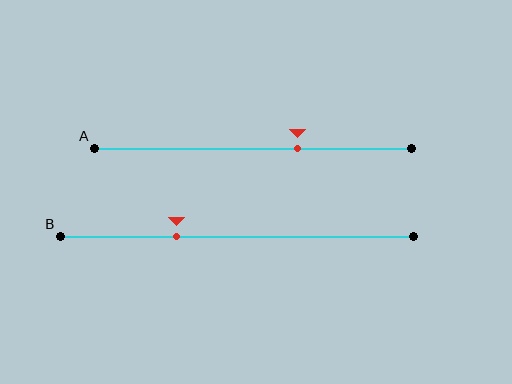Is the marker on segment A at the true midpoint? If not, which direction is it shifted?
No, the marker on segment A is shifted to the right by about 14% of the segment length.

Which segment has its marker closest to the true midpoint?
Segment A has its marker closest to the true midpoint.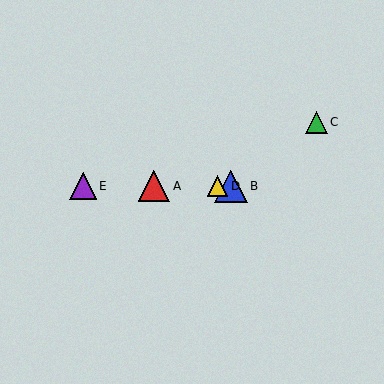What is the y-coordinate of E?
Object E is at y≈186.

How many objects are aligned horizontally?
4 objects (A, B, D, E) are aligned horizontally.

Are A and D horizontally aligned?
Yes, both are at y≈186.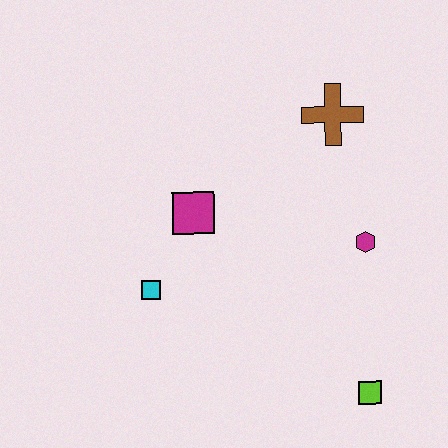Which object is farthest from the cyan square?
The brown cross is farthest from the cyan square.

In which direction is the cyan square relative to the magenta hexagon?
The cyan square is to the left of the magenta hexagon.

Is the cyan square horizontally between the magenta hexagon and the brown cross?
No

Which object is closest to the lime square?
The magenta hexagon is closest to the lime square.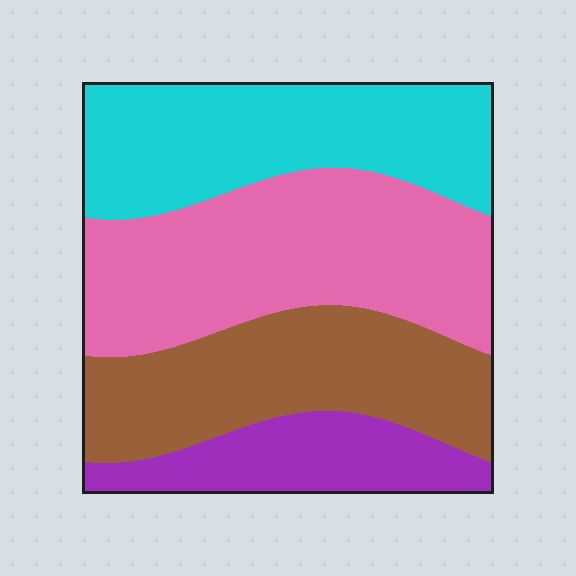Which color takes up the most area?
Pink, at roughly 35%.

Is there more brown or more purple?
Brown.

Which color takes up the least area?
Purple, at roughly 15%.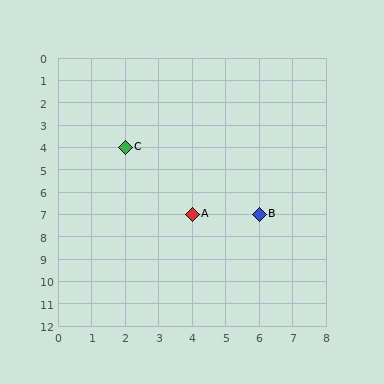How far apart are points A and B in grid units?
Points A and B are 2 columns apart.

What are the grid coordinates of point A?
Point A is at grid coordinates (4, 7).